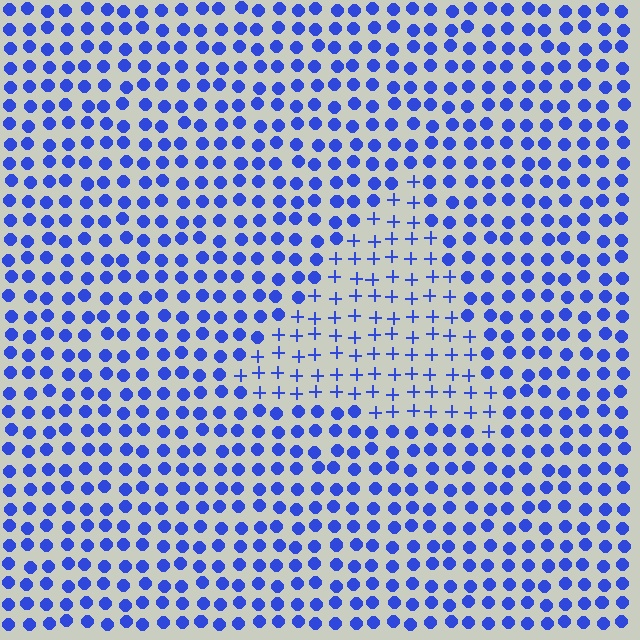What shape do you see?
I see a triangle.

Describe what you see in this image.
The image is filled with small blue elements arranged in a uniform grid. A triangle-shaped region contains plus signs, while the surrounding area contains circles. The boundary is defined purely by the change in element shape.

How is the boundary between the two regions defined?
The boundary is defined by a change in element shape: plus signs inside vs. circles outside. All elements share the same color and spacing.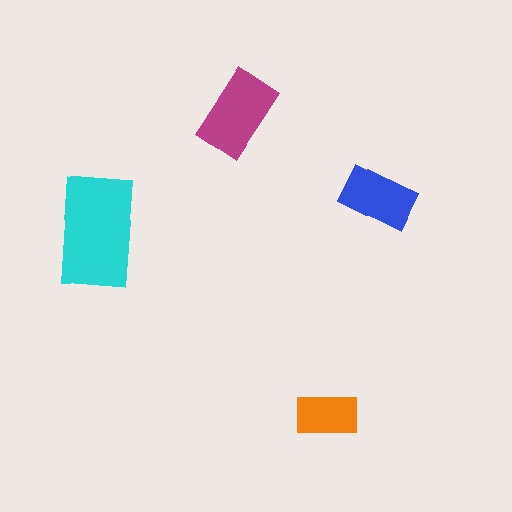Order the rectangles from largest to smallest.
the cyan one, the magenta one, the blue one, the orange one.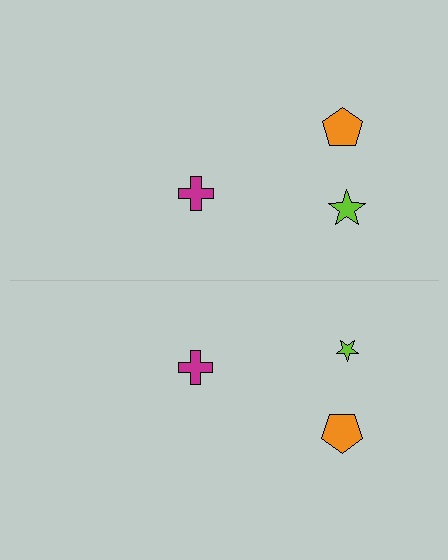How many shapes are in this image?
There are 6 shapes in this image.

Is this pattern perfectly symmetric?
No, the pattern is not perfectly symmetric. The lime star on the bottom side has a different size than its mirror counterpart.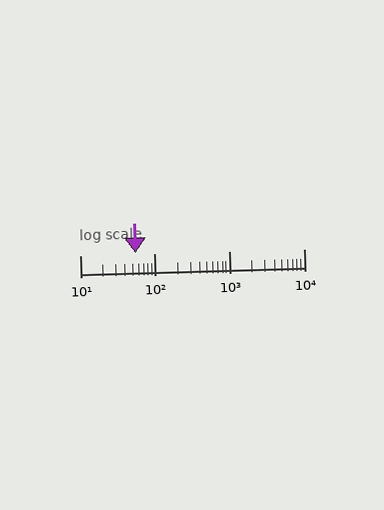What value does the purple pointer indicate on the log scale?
The pointer indicates approximately 56.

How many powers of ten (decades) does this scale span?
The scale spans 3 decades, from 10 to 10000.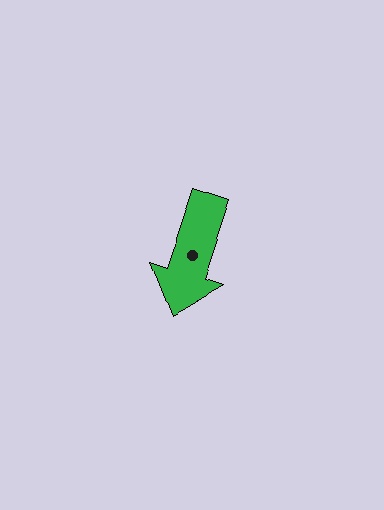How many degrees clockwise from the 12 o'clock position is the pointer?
Approximately 198 degrees.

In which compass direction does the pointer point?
South.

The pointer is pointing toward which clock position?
Roughly 7 o'clock.